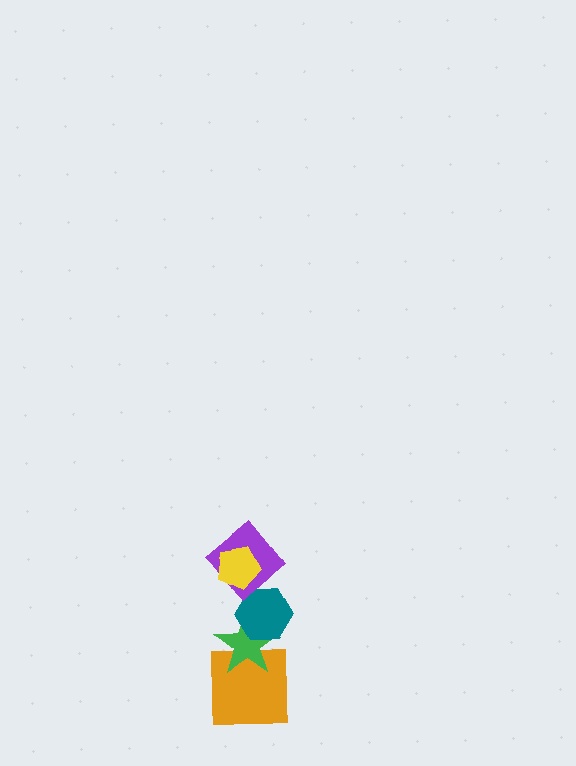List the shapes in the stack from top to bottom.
From top to bottom: the yellow pentagon, the purple diamond, the teal hexagon, the green star, the orange square.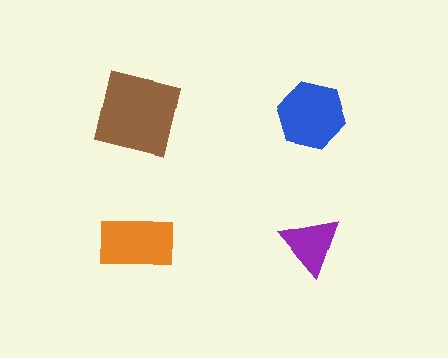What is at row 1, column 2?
A blue hexagon.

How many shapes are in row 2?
2 shapes.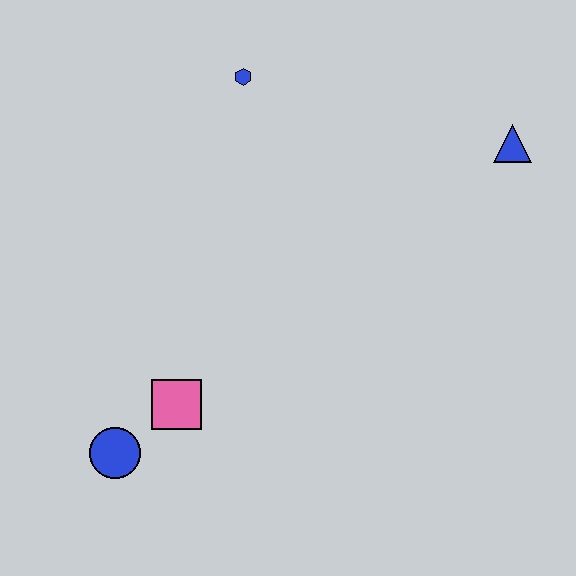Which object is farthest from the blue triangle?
The blue circle is farthest from the blue triangle.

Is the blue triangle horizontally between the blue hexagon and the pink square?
No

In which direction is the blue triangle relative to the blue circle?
The blue triangle is to the right of the blue circle.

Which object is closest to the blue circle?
The pink square is closest to the blue circle.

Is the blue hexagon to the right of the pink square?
Yes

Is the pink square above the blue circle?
Yes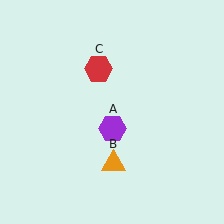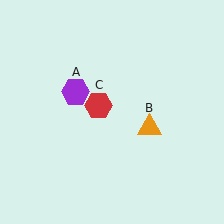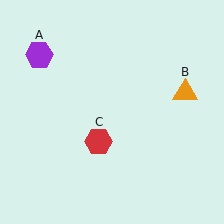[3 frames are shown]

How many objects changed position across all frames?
3 objects changed position: purple hexagon (object A), orange triangle (object B), red hexagon (object C).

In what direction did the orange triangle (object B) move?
The orange triangle (object B) moved up and to the right.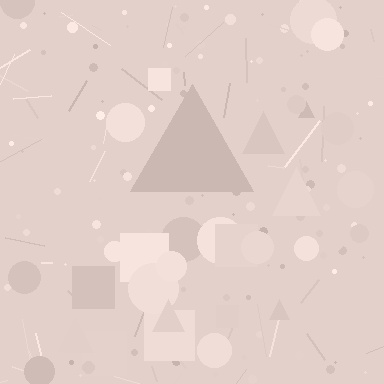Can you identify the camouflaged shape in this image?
The camouflaged shape is a triangle.